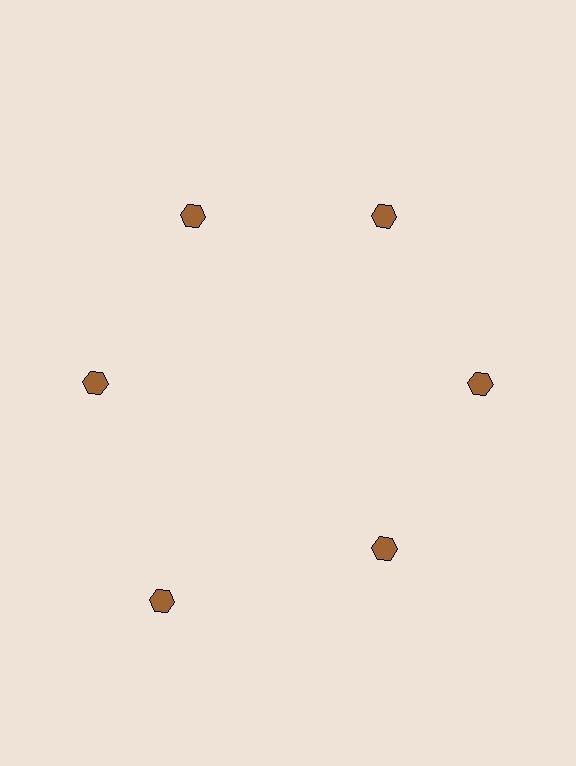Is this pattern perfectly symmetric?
No. The 6 brown hexagons are arranged in a ring, but one element near the 7 o'clock position is pushed outward from the center, breaking the 6-fold rotational symmetry.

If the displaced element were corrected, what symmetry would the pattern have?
It would have 6-fold rotational symmetry — the pattern would map onto itself every 60 degrees.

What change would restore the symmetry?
The symmetry would be restored by moving it inward, back onto the ring so that all 6 hexagons sit at equal angles and equal distance from the center.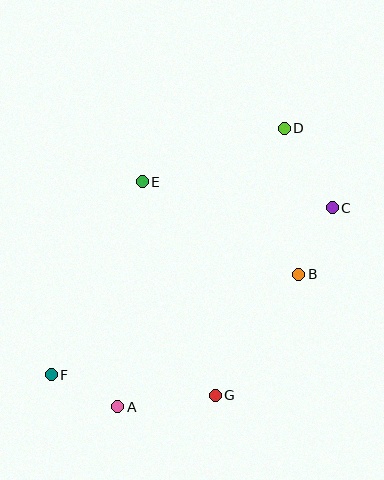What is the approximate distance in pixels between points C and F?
The distance between C and F is approximately 327 pixels.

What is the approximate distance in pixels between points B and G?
The distance between B and G is approximately 147 pixels.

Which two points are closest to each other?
Points A and F are closest to each other.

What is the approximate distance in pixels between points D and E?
The distance between D and E is approximately 152 pixels.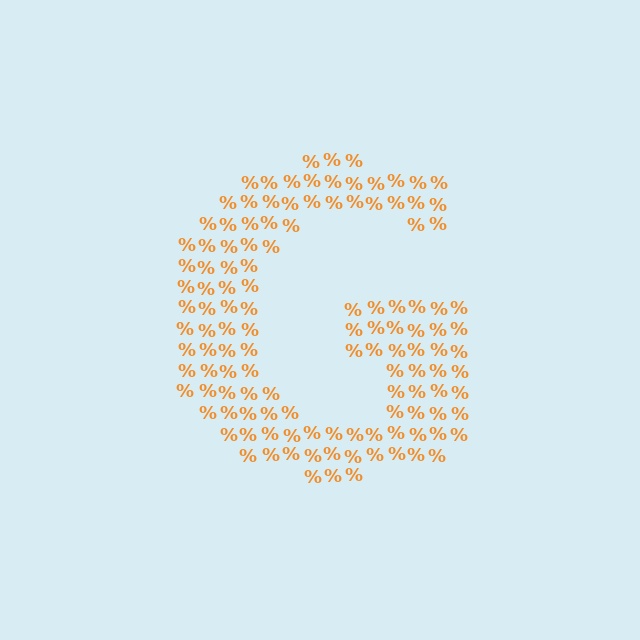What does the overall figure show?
The overall figure shows the letter G.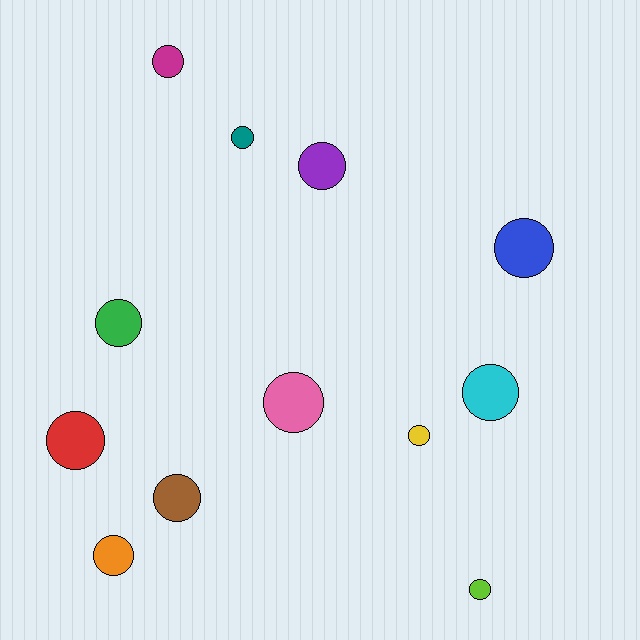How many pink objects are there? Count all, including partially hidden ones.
There is 1 pink object.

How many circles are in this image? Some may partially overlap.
There are 12 circles.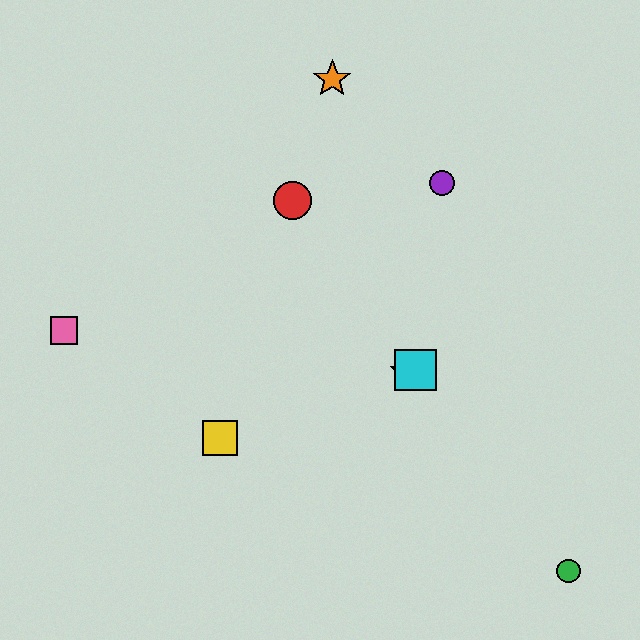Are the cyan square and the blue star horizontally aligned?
Yes, both are at y≈370.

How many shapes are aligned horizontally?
2 shapes (the blue star, the cyan square) are aligned horizontally.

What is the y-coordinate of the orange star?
The orange star is at y≈79.